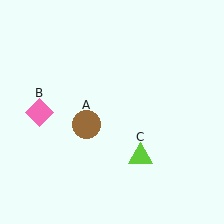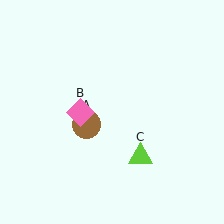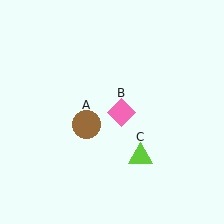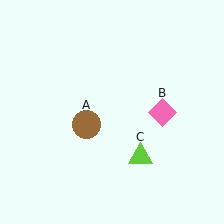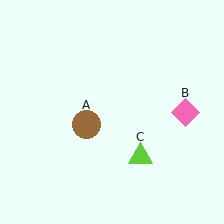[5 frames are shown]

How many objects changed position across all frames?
1 object changed position: pink diamond (object B).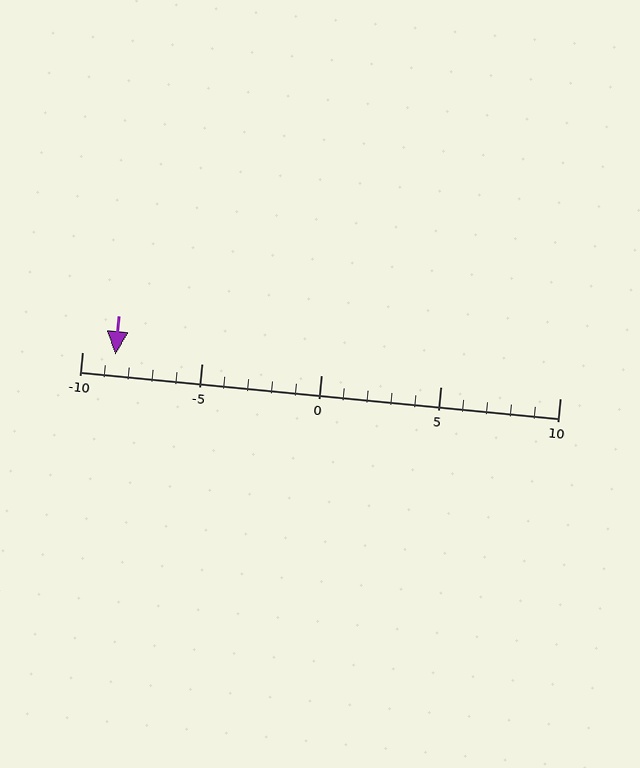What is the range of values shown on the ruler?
The ruler shows values from -10 to 10.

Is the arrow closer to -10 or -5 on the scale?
The arrow is closer to -10.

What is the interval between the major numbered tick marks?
The major tick marks are spaced 5 units apart.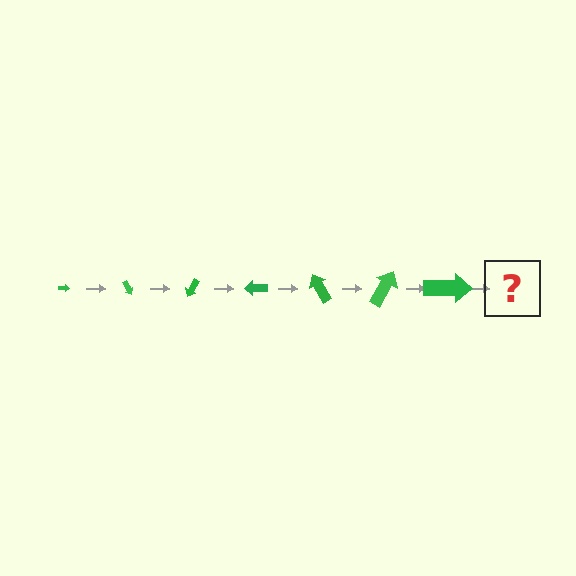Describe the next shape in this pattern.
It should be an arrow, larger than the previous one and rotated 420 degrees from the start.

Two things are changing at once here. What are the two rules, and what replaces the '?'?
The two rules are that the arrow grows larger each step and it rotates 60 degrees each step. The '?' should be an arrow, larger than the previous one and rotated 420 degrees from the start.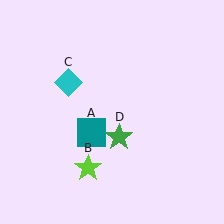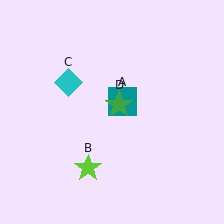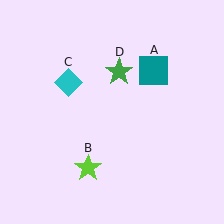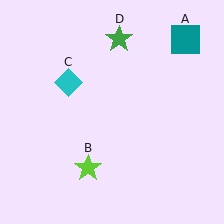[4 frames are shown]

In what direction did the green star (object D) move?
The green star (object D) moved up.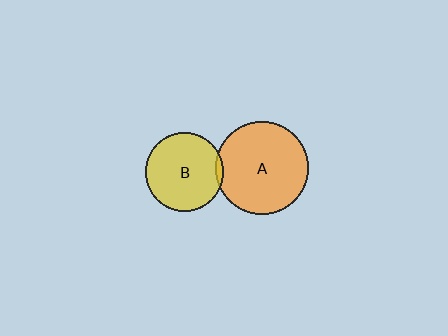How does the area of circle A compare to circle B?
Approximately 1.4 times.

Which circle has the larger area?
Circle A (orange).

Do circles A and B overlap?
Yes.